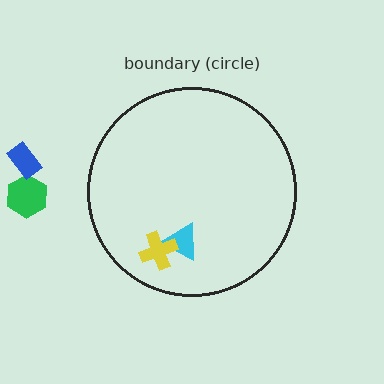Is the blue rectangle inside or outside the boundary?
Outside.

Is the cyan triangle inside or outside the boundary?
Inside.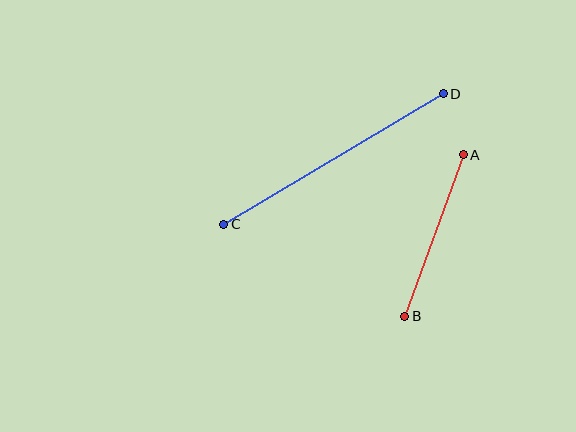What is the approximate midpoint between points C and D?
The midpoint is at approximately (334, 159) pixels.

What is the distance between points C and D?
The distance is approximately 255 pixels.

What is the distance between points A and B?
The distance is approximately 172 pixels.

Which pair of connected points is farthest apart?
Points C and D are farthest apart.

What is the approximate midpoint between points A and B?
The midpoint is at approximately (434, 236) pixels.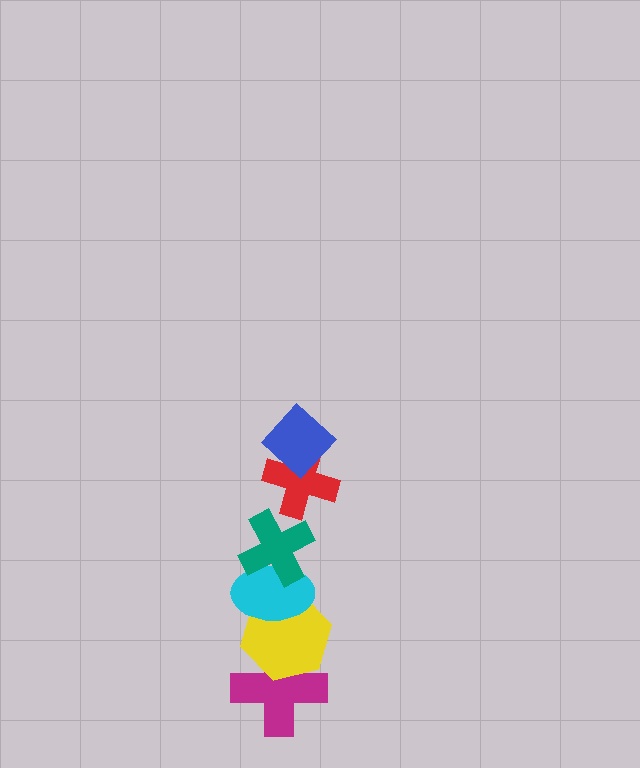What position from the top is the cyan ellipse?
The cyan ellipse is 4th from the top.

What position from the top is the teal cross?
The teal cross is 3rd from the top.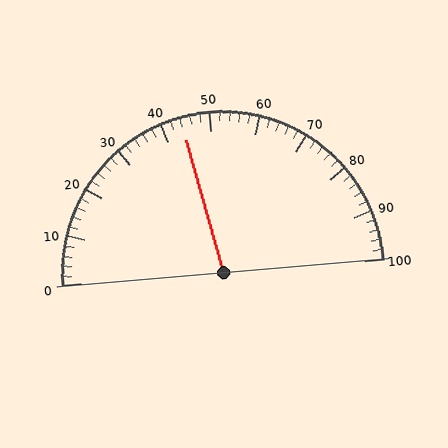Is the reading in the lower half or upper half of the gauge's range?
The reading is in the lower half of the range (0 to 100).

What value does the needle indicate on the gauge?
The needle indicates approximately 44.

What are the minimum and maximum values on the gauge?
The gauge ranges from 0 to 100.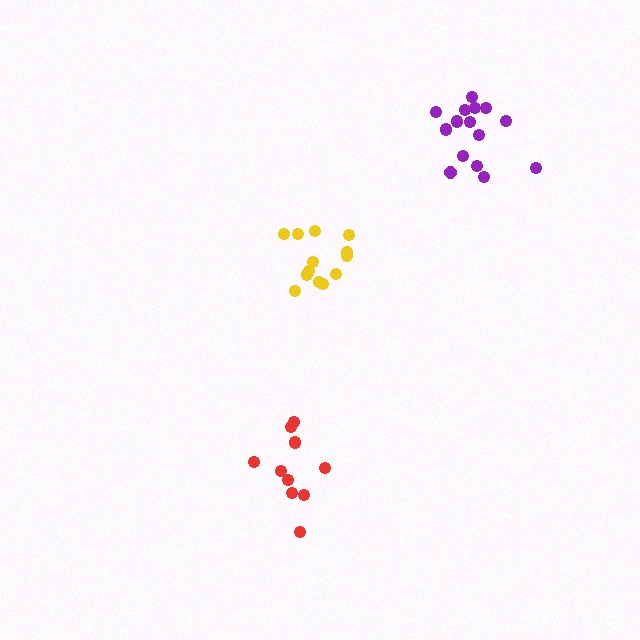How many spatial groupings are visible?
There are 3 spatial groupings.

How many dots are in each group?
Group 1: 15 dots, Group 2: 10 dots, Group 3: 13 dots (38 total).